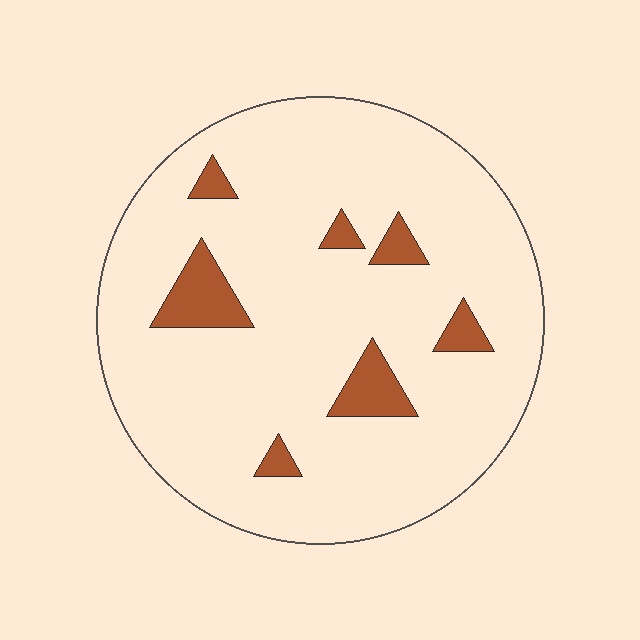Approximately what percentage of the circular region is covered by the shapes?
Approximately 10%.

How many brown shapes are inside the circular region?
7.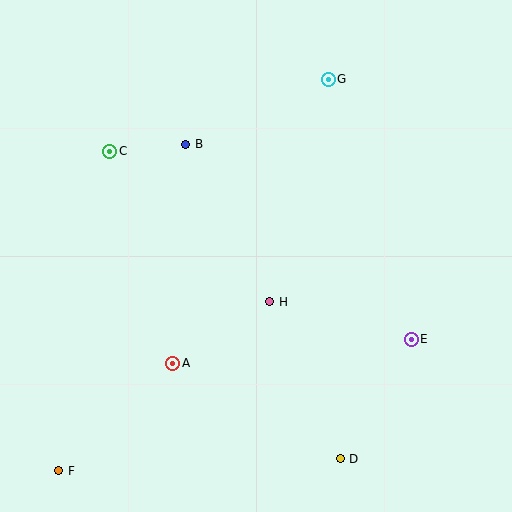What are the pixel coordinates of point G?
Point G is at (328, 79).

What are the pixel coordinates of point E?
Point E is at (411, 339).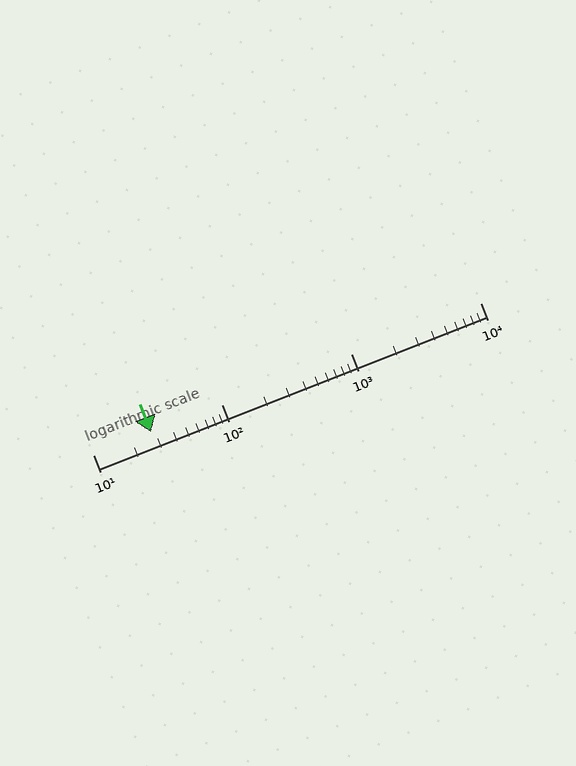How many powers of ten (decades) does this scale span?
The scale spans 3 decades, from 10 to 10000.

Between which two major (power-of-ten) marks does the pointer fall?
The pointer is between 10 and 100.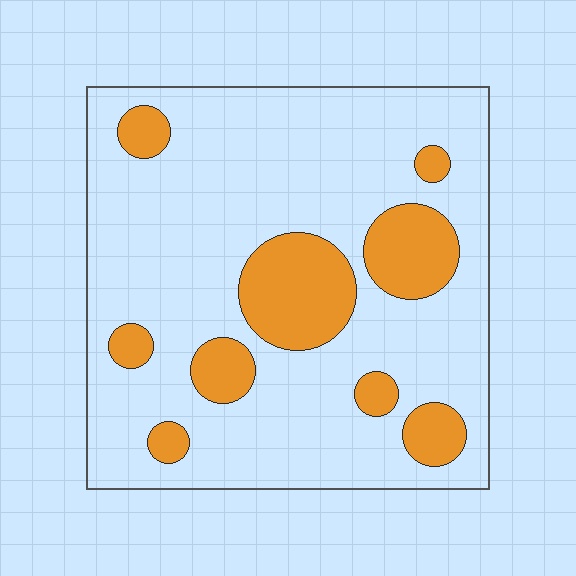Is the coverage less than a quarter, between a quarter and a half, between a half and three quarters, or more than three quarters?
Less than a quarter.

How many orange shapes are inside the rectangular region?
9.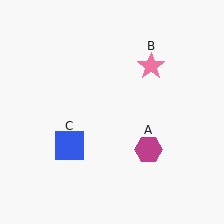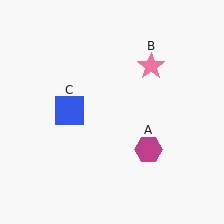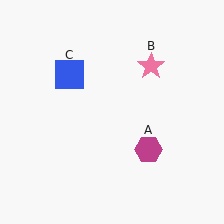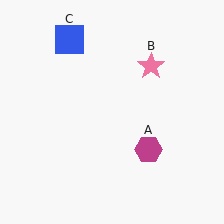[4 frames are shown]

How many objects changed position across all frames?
1 object changed position: blue square (object C).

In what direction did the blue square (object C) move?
The blue square (object C) moved up.